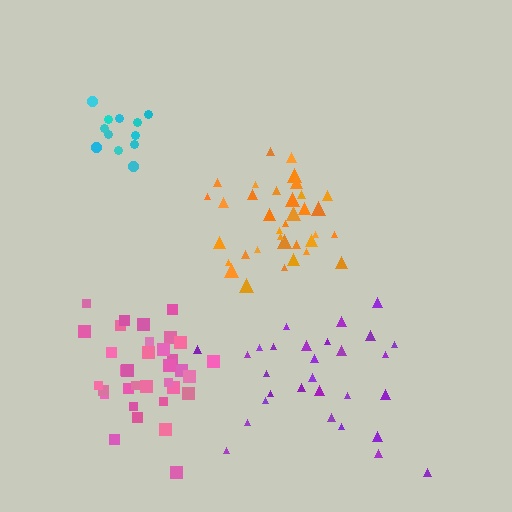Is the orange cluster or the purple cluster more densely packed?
Orange.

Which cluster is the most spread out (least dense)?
Purple.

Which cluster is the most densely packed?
Pink.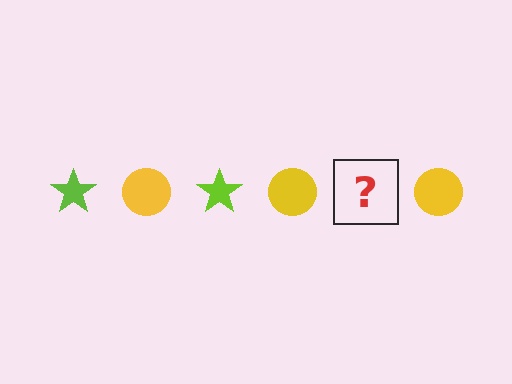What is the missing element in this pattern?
The missing element is a lime star.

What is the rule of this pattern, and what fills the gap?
The rule is that the pattern alternates between lime star and yellow circle. The gap should be filled with a lime star.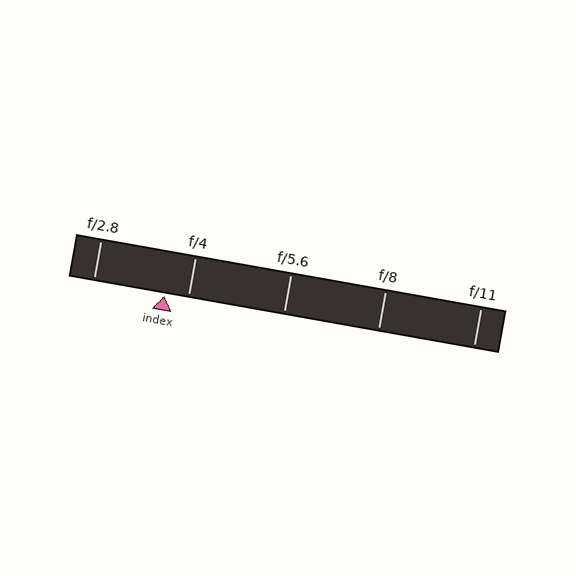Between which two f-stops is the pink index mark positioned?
The index mark is between f/2.8 and f/4.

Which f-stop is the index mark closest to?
The index mark is closest to f/4.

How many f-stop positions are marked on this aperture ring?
There are 5 f-stop positions marked.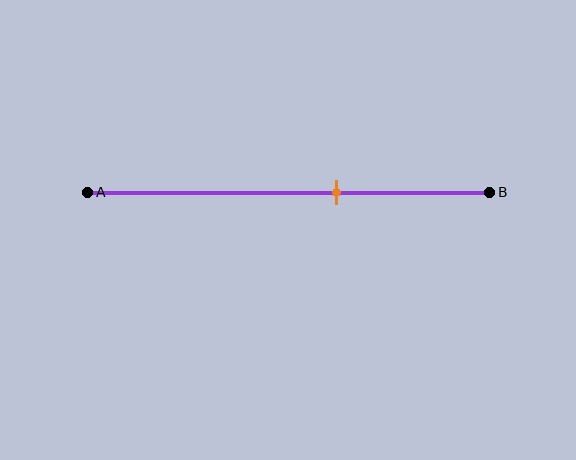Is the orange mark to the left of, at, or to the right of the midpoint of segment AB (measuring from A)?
The orange mark is to the right of the midpoint of segment AB.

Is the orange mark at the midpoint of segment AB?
No, the mark is at about 60% from A, not at the 50% midpoint.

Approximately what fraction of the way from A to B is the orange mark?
The orange mark is approximately 60% of the way from A to B.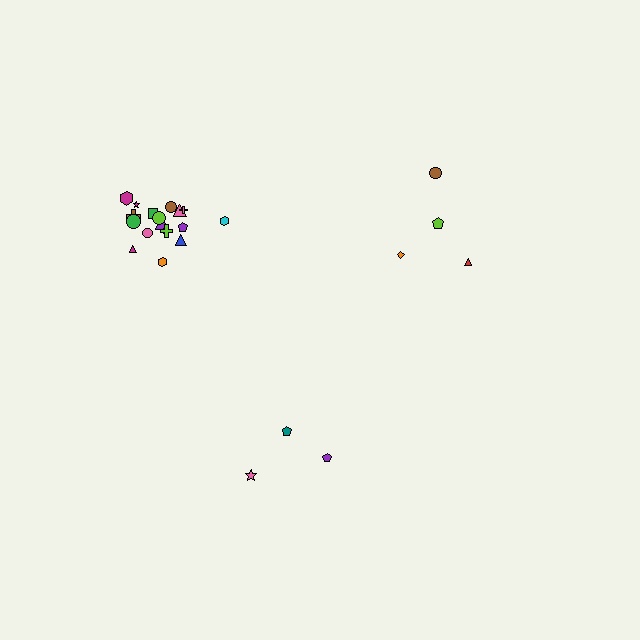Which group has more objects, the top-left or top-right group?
The top-left group.